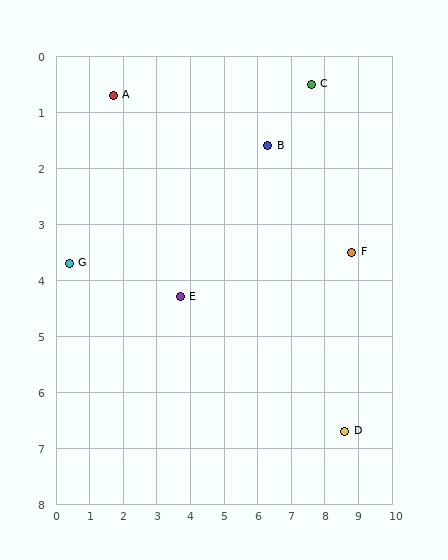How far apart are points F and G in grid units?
Points F and G are about 8.4 grid units apart.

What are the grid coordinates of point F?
Point F is at approximately (8.8, 3.5).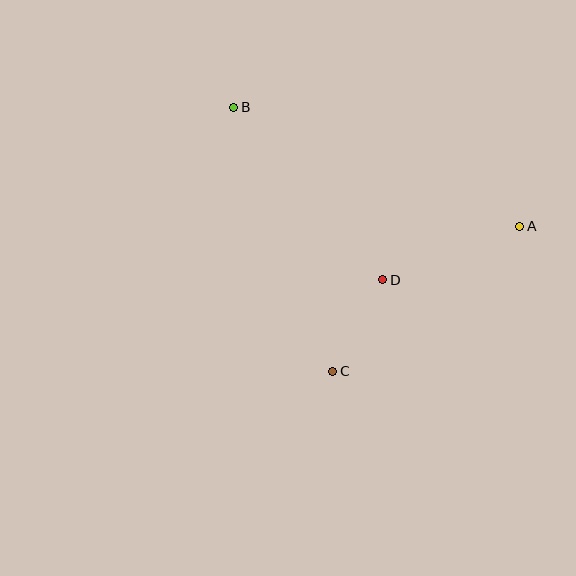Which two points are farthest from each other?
Points A and B are farthest from each other.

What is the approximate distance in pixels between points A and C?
The distance between A and C is approximately 237 pixels.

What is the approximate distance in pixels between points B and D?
The distance between B and D is approximately 227 pixels.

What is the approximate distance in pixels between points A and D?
The distance between A and D is approximately 147 pixels.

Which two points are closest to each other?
Points C and D are closest to each other.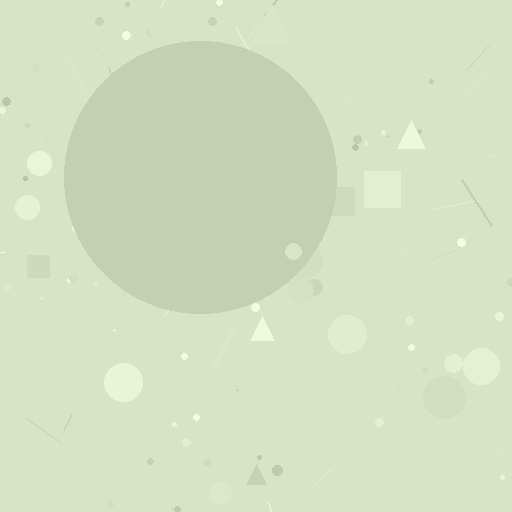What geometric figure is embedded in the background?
A circle is embedded in the background.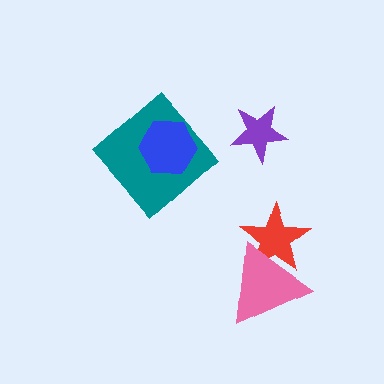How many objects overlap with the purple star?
0 objects overlap with the purple star.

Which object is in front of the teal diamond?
The blue hexagon is in front of the teal diamond.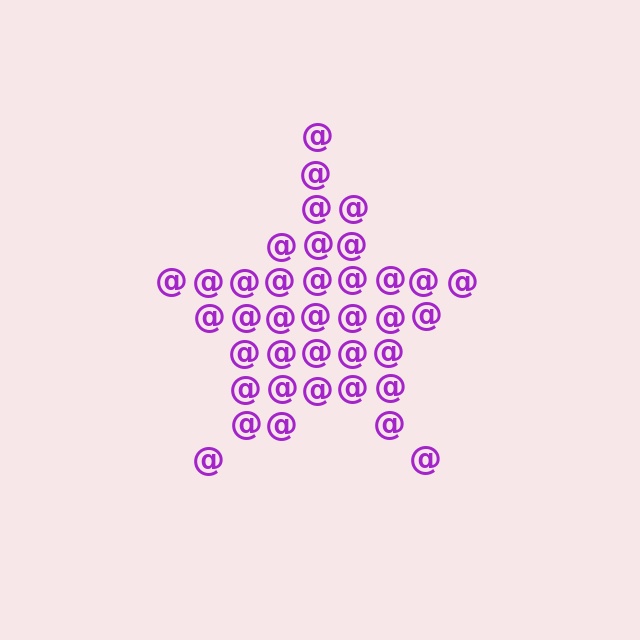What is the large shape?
The large shape is a star.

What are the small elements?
The small elements are at signs.